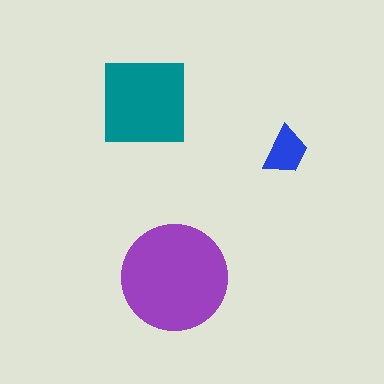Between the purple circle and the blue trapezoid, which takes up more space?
The purple circle.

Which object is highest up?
The teal square is topmost.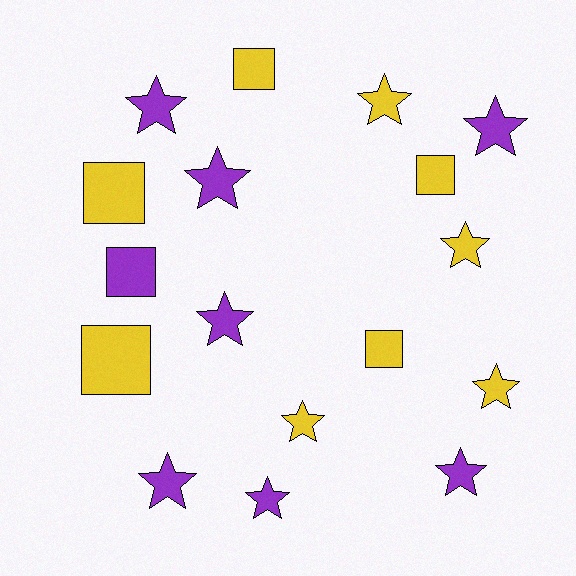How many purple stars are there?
There are 7 purple stars.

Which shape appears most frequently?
Star, with 11 objects.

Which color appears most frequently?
Yellow, with 9 objects.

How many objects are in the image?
There are 17 objects.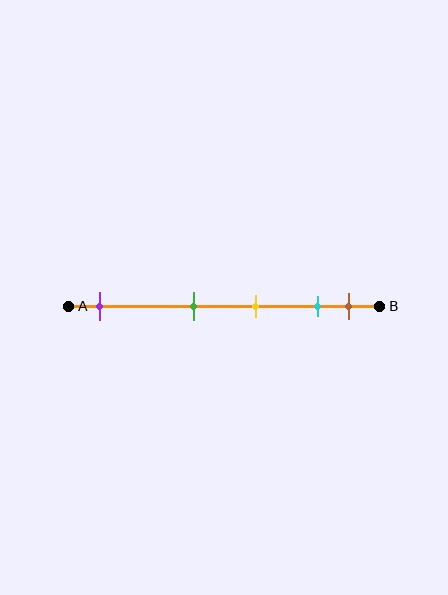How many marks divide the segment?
There are 5 marks dividing the segment.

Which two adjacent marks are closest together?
The cyan and brown marks are the closest adjacent pair.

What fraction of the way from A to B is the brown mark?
The brown mark is approximately 90% (0.9) of the way from A to B.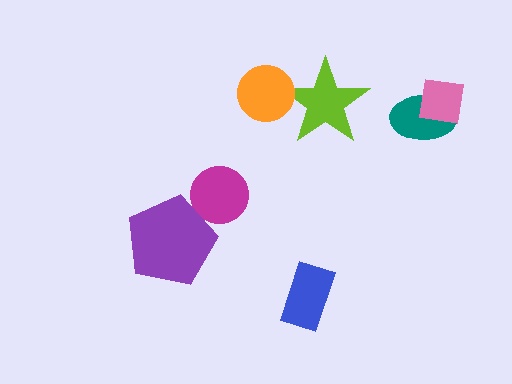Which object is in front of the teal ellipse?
The pink square is in front of the teal ellipse.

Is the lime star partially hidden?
Yes, it is partially covered by another shape.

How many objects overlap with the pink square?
1 object overlaps with the pink square.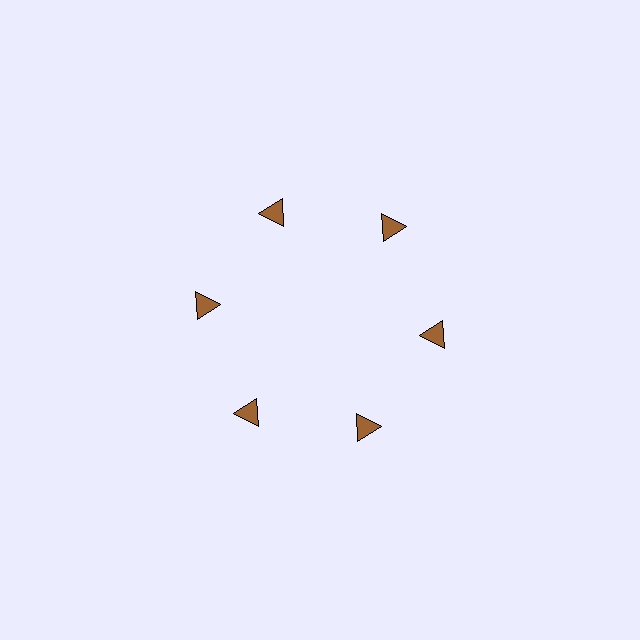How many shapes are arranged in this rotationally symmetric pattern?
There are 6 shapes, arranged in 6 groups of 1.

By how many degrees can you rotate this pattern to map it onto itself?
The pattern maps onto itself every 60 degrees of rotation.